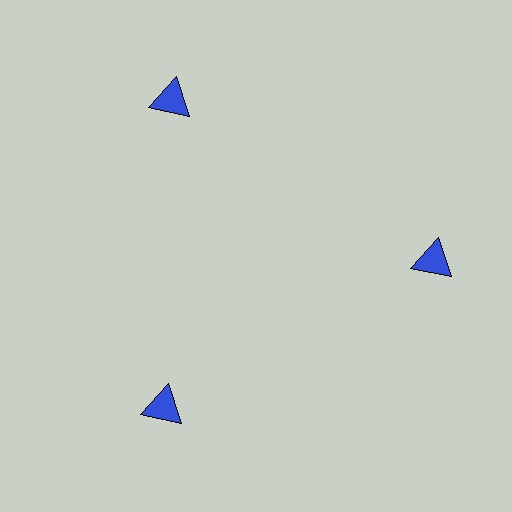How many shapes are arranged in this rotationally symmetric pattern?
There are 3 shapes, arranged in 3 groups of 1.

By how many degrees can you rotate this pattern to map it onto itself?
The pattern maps onto itself every 120 degrees of rotation.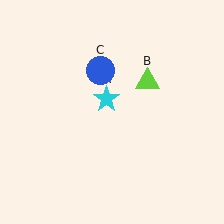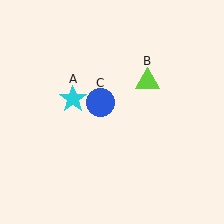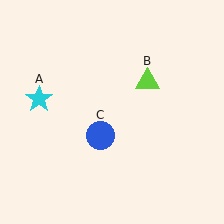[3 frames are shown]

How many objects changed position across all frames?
2 objects changed position: cyan star (object A), blue circle (object C).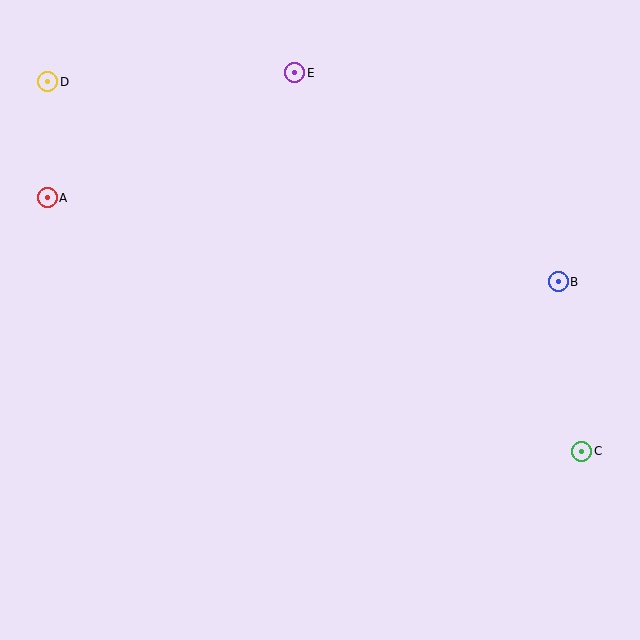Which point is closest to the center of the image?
Point B at (558, 282) is closest to the center.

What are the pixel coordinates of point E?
Point E is at (295, 73).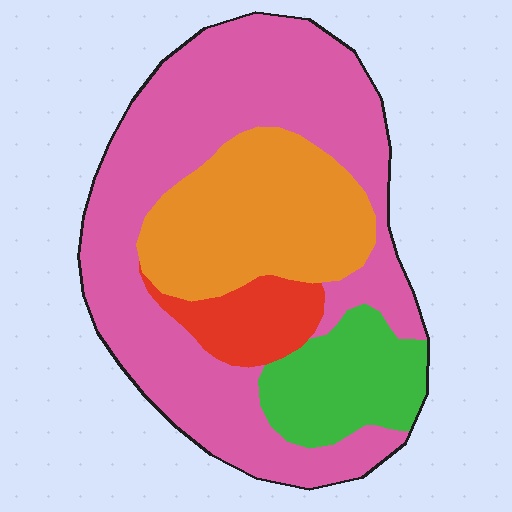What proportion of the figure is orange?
Orange takes up about one quarter (1/4) of the figure.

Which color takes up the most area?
Pink, at roughly 55%.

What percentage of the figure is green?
Green covers 13% of the figure.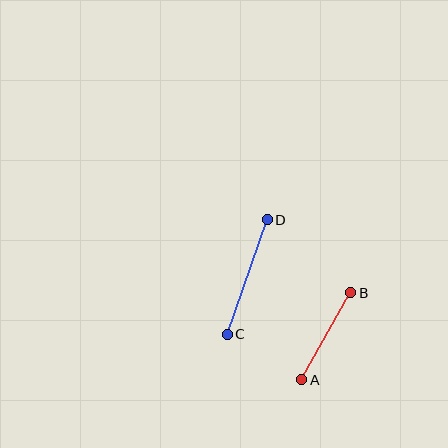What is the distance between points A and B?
The distance is approximately 100 pixels.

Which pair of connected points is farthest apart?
Points C and D are farthest apart.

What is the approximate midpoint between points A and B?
The midpoint is at approximately (326, 336) pixels.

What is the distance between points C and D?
The distance is approximately 121 pixels.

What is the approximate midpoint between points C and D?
The midpoint is at approximately (247, 277) pixels.